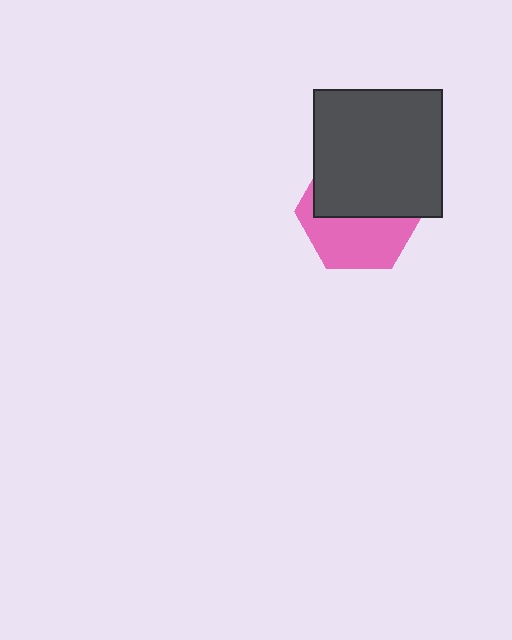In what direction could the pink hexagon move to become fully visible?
The pink hexagon could move down. That would shift it out from behind the dark gray square entirely.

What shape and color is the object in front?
The object in front is a dark gray square.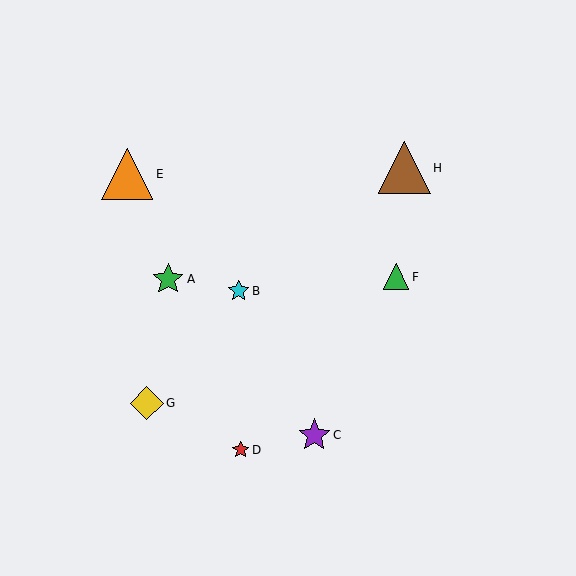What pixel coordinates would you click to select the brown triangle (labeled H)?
Click at (405, 168) to select the brown triangle H.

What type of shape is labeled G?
Shape G is a yellow diamond.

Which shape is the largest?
The brown triangle (labeled H) is the largest.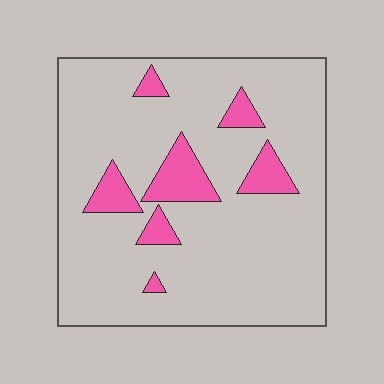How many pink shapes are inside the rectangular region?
7.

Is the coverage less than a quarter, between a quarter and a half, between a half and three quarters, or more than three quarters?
Less than a quarter.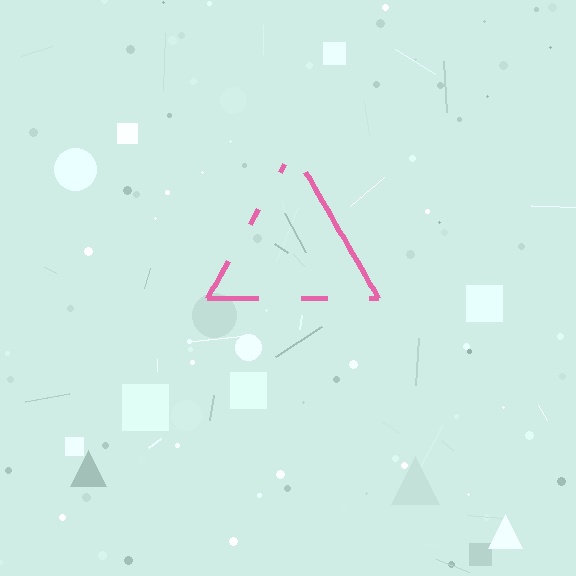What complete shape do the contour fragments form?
The contour fragments form a triangle.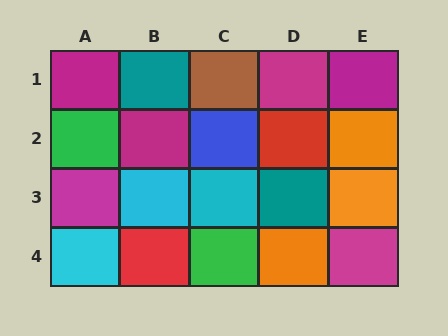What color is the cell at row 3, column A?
Magenta.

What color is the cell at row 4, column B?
Red.